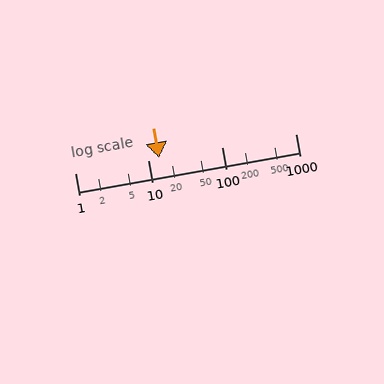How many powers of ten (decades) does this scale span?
The scale spans 3 decades, from 1 to 1000.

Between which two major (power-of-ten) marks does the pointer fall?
The pointer is between 10 and 100.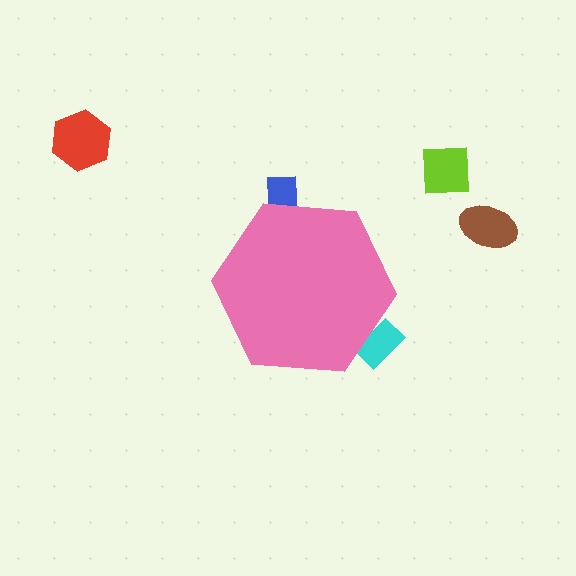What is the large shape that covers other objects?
A pink hexagon.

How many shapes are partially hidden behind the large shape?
2 shapes are partially hidden.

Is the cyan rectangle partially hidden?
Yes, the cyan rectangle is partially hidden behind the pink hexagon.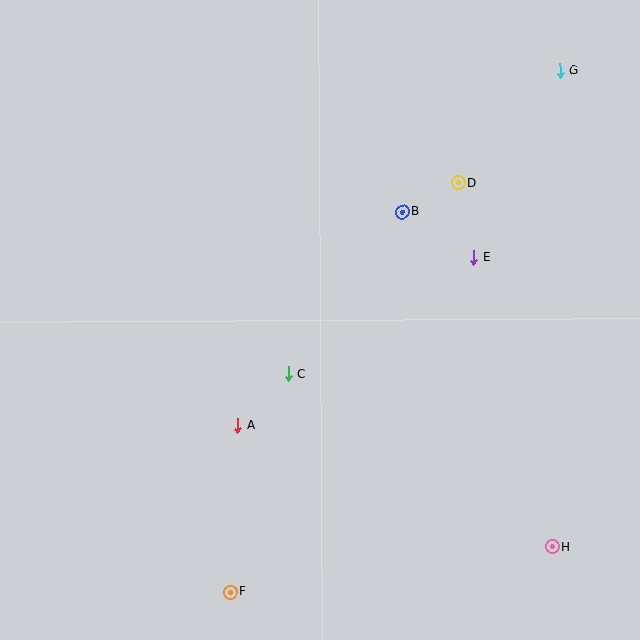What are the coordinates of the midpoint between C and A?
The midpoint between C and A is at (263, 400).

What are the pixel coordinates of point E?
Point E is at (473, 257).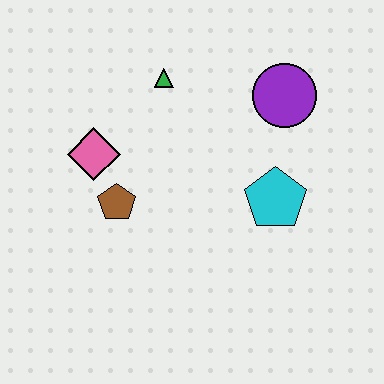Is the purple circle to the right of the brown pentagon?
Yes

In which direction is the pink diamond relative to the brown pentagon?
The pink diamond is above the brown pentagon.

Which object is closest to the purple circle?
The cyan pentagon is closest to the purple circle.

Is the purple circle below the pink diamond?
No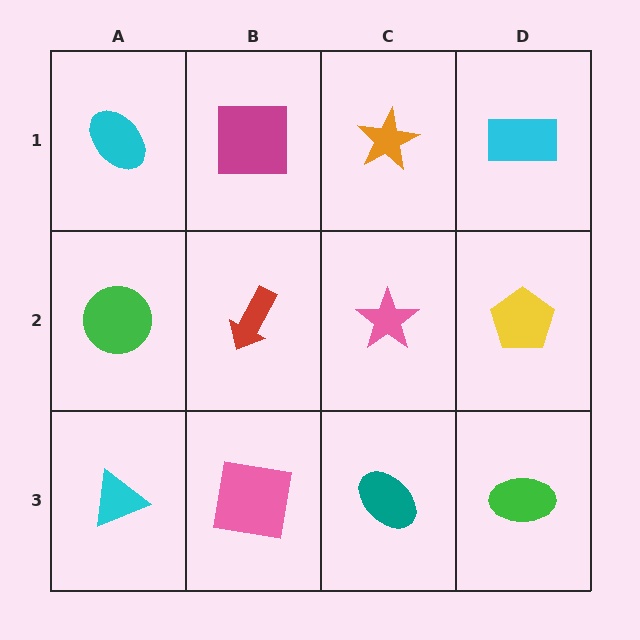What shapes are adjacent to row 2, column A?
A cyan ellipse (row 1, column A), a cyan triangle (row 3, column A), a red arrow (row 2, column B).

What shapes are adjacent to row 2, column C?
An orange star (row 1, column C), a teal ellipse (row 3, column C), a red arrow (row 2, column B), a yellow pentagon (row 2, column D).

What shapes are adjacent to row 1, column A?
A green circle (row 2, column A), a magenta square (row 1, column B).